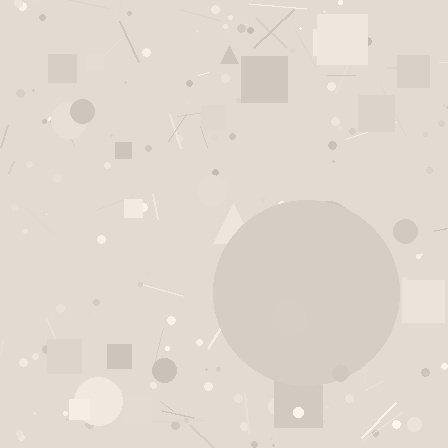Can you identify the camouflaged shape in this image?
The camouflaged shape is a circle.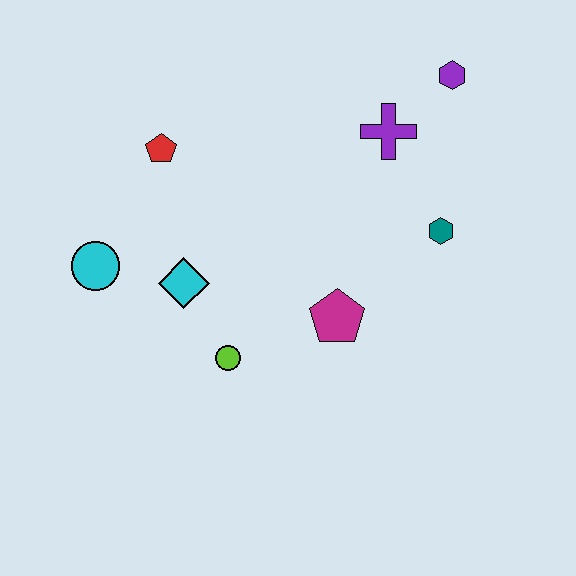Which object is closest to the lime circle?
The cyan diamond is closest to the lime circle.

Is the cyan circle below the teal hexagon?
Yes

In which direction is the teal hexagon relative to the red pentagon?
The teal hexagon is to the right of the red pentagon.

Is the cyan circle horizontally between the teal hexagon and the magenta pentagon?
No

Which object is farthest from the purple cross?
The cyan circle is farthest from the purple cross.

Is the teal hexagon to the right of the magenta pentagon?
Yes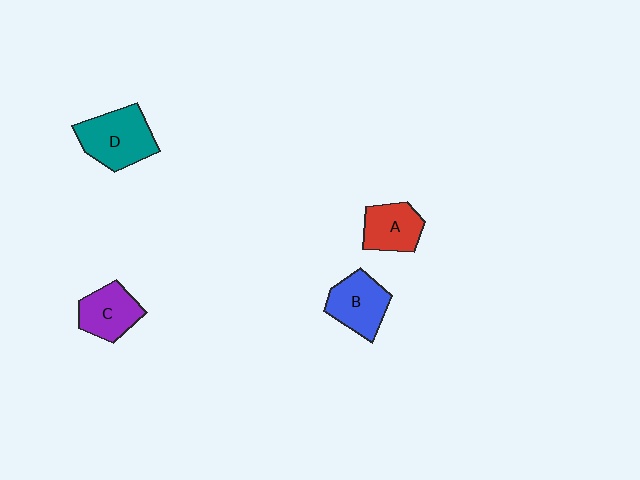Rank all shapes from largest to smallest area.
From largest to smallest: D (teal), B (blue), C (purple), A (red).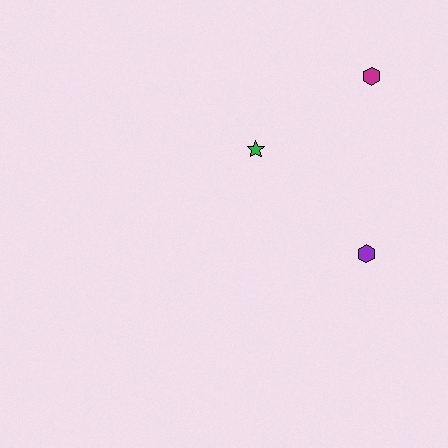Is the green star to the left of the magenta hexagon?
Yes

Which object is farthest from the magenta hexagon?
The purple hexagon is farthest from the magenta hexagon.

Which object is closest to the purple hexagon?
The green star is closest to the purple hexagon.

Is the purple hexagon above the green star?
No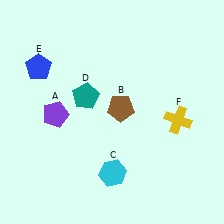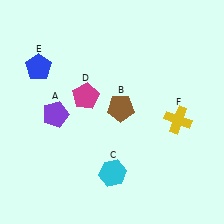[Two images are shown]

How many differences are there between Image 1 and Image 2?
There is 1 difference between the two images.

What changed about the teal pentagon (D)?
In Image 1, D is teal. In Image 2, it changed to magenta.